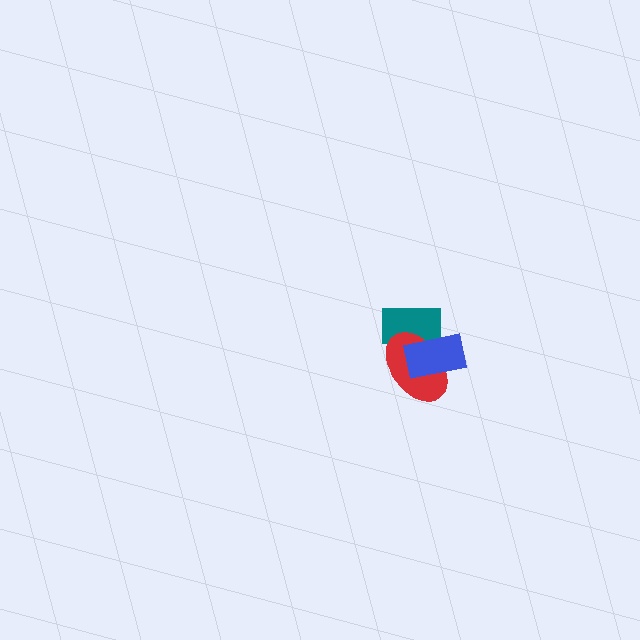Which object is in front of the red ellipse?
The blue rectangle is in front of the red ellipse.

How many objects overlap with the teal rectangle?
2 objects overlap with the teal rectangle.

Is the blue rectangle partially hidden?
No, no other shape covers it.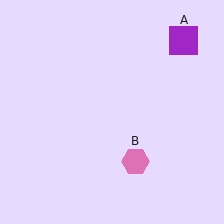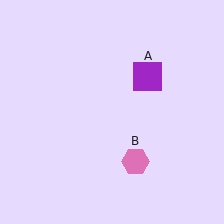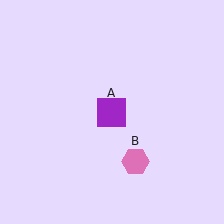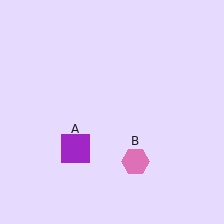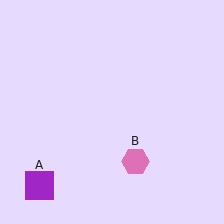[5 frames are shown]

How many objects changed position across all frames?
1 object changed position: purple square (object A).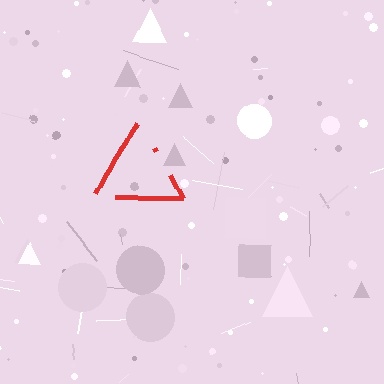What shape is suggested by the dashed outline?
The dashed outline suggests a triangle.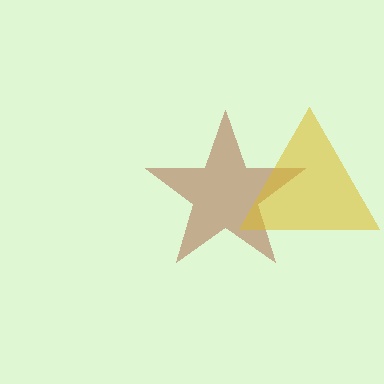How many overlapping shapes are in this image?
There are 2 overlapping shapes in the image.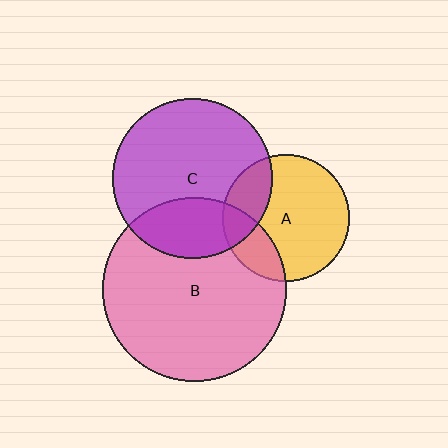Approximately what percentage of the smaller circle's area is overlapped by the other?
Approximately 25%.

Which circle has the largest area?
Circle B (pink).